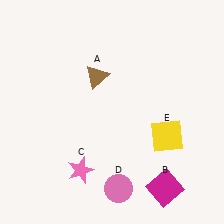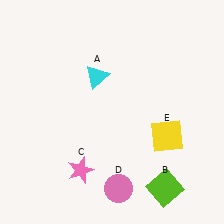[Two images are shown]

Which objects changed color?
A changed from brown to cyan. B changed from magenta to lime.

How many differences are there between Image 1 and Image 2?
There are 2 differences between the two images.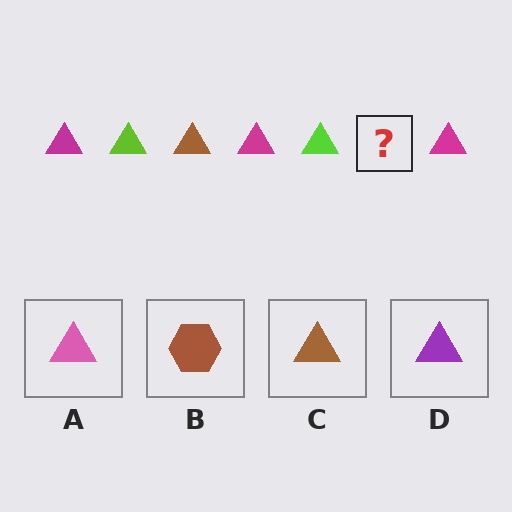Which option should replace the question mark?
Option C.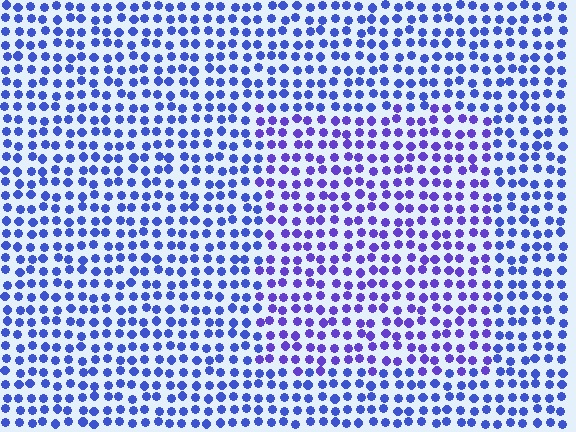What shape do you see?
I see a rectangle.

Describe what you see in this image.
The image is filled with small blue elements in a uniform arrangement. A rectangle-shaped region is visible where the elements are tinted to a slightly different hue, forming a subtle color boundary.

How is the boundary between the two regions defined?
The boundary is defined purely by a slight shift in hue (about 25 degrees). Spacing, size, and orientation are identical on both sides.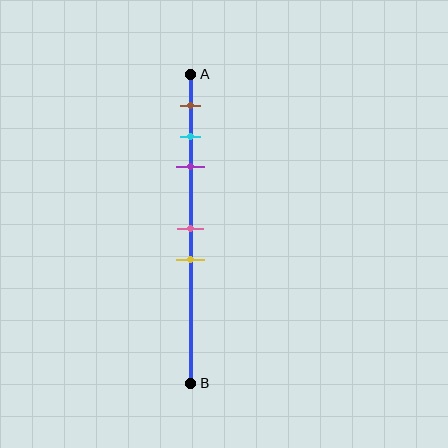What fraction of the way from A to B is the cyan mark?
The cyan mark is approximately 20% (0.2) of the way from A to B.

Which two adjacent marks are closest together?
The cyan and purple marks are the closest adjacent pair.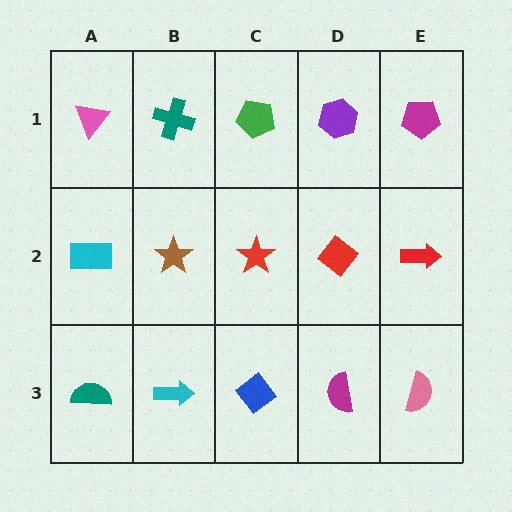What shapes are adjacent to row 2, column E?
A magenta pentagon (row 1, column E), a pink semicircle (row 3, column E), a red diamond (row 2, column D).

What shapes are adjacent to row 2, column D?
A purple hexagon (row 1, column D), a magenta semicircle (row 3, column D), a red star (row 2, column C), a red arrow (row 2, column E).